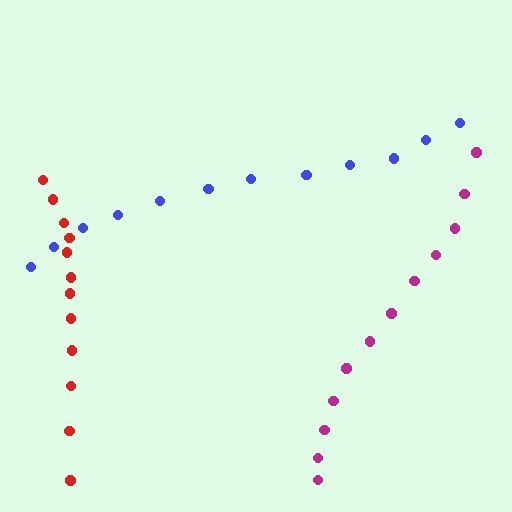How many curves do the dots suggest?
There are 3 distinct paths.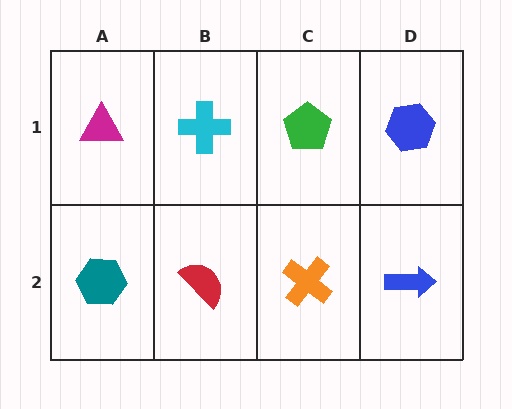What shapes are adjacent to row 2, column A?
A magenta triangle (row 1, column A), a red semicircle (row 2, column B).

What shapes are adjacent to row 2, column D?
A blue hexagon (row 1, column D), an orange cross (row 2, column C).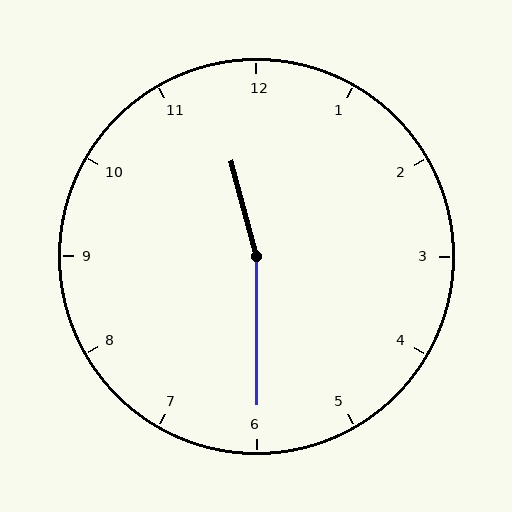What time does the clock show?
11:30.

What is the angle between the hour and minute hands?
Approximately 165 degrees.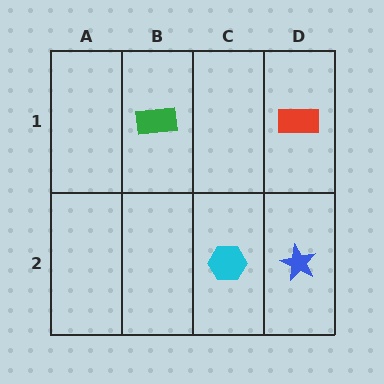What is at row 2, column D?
A blue star.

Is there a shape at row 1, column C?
No, that cell is empty.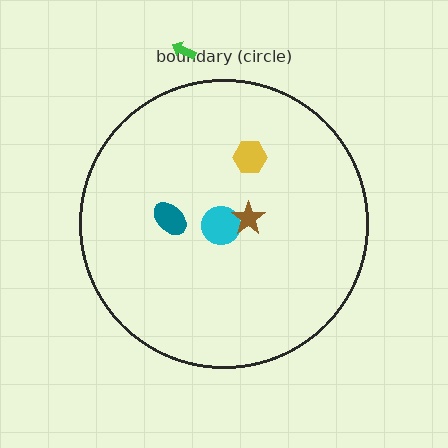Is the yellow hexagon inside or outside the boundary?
Inside.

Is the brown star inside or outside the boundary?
Inside.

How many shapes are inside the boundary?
4 inside, 1 outside.